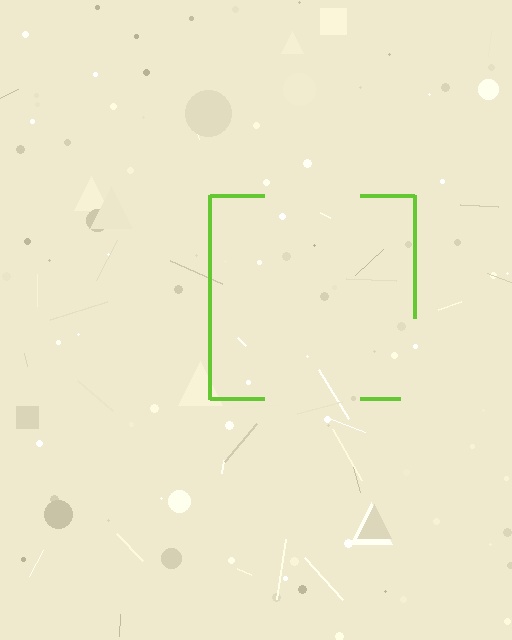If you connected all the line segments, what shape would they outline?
They would outline a square.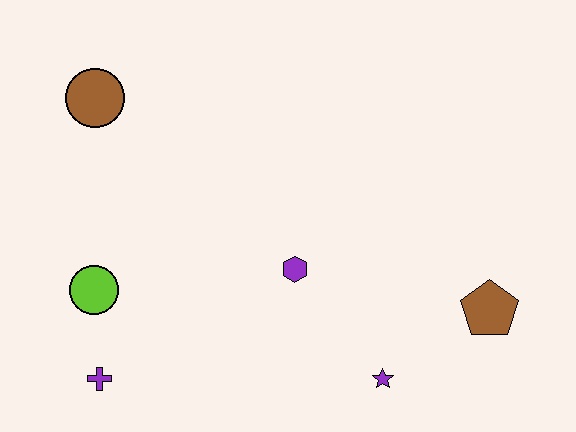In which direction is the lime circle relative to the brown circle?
The lime circle is below the brown circle.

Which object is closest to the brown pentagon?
The purple star is closest to the brown pentagon.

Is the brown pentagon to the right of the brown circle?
Yes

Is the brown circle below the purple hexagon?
No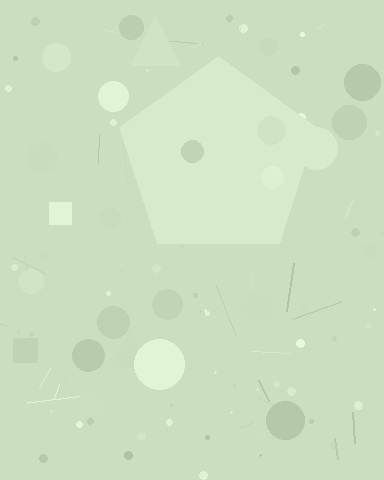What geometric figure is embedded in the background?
A pentagon is embedded in the background.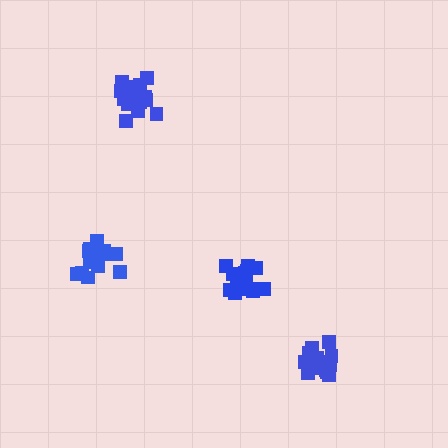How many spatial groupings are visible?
There are 4 spatial groupings.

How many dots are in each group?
Group 1: 15 dots, Group 2: 16 dots, Group 3: 15 dots, Group 4: 15 dots (61 total).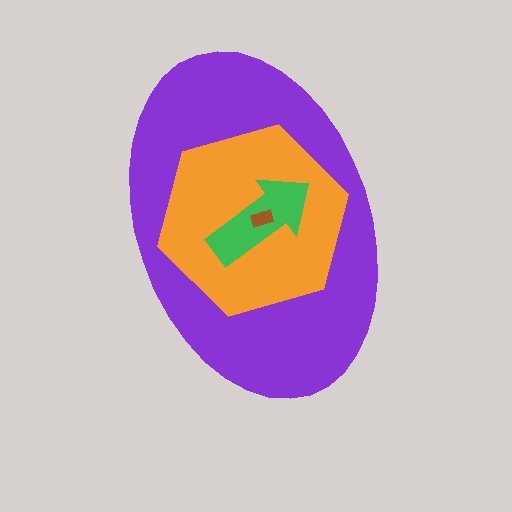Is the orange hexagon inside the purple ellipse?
Yes.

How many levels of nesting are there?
4.